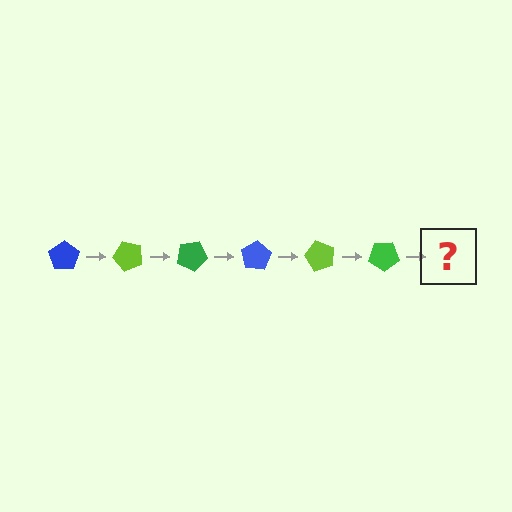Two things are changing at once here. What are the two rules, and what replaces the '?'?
The two rules are that it rotates 50 degrees each step and the color cycles through blue, lime, and green. The '?' should be a blue pentagon, rotated 300 degrees from the start.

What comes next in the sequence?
The next element should be a blue pentagon, rotated 300 degrees from the start.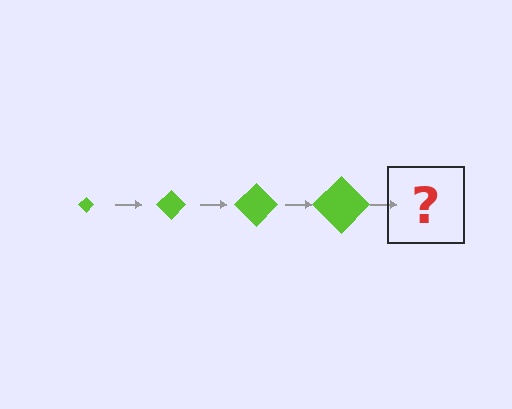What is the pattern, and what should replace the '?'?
The pattern is that the diamond gets progressively larger each step. The '?' should be a lime diamond, larger than the previous one.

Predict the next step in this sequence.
The next step is a lime diamond, larger than the previous one.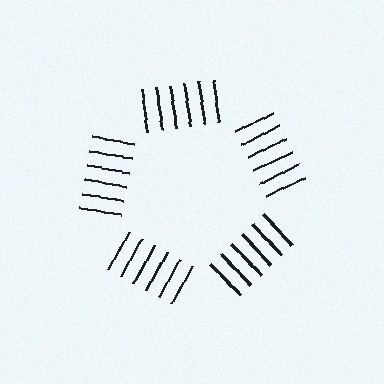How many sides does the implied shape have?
5 sides — the line-ends trace a pentagon.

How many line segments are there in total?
30 — 6 along each of the 5 edges.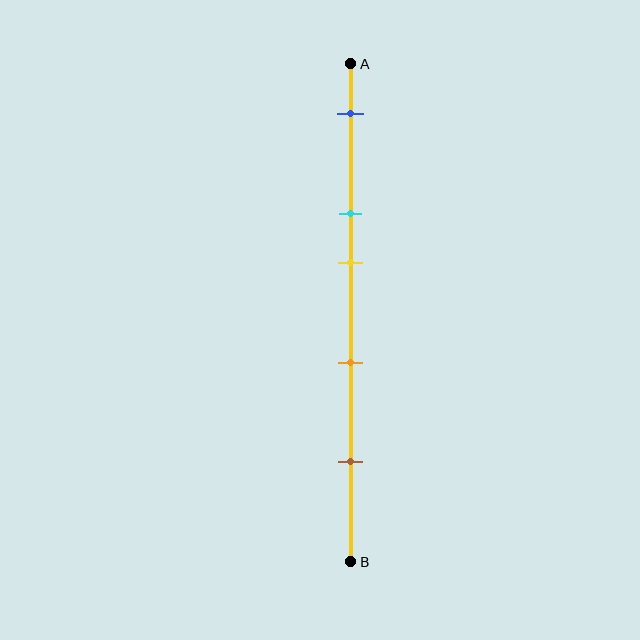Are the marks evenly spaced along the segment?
No, the marks are not evenly spaced.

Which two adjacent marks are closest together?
The cyan and yellow marks are the closest adjacent pair.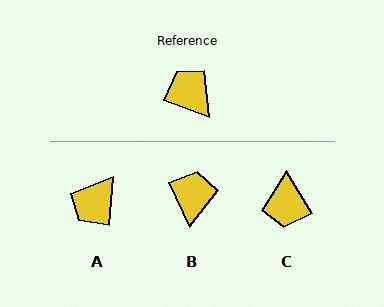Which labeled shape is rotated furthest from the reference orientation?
C, about 141 degrees away.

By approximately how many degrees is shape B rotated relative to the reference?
Approximately 45 degrees clockwise.